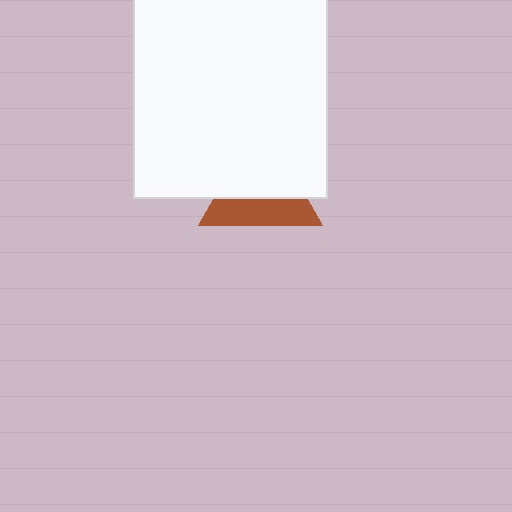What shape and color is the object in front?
The object in front is a white rectangle.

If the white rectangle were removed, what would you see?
You would see the complete brown triangle.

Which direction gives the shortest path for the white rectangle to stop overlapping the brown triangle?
Moving up gives the shortest separation.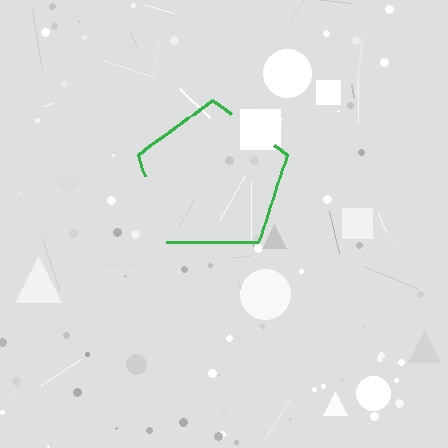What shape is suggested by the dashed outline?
The dashed outline suggests a pentagon.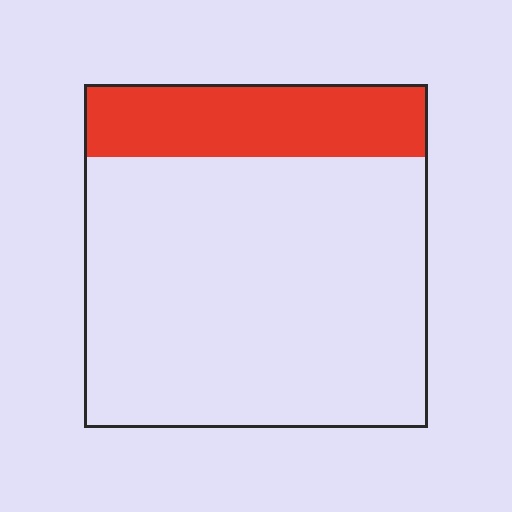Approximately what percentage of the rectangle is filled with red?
Approximately 20%.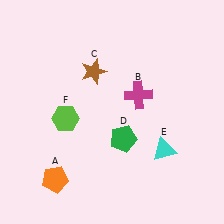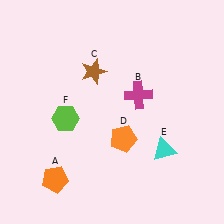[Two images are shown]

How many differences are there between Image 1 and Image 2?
There is 1 difference between the two images.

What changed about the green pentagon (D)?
In Image 1, D is green. In Image 2, it changed to orange.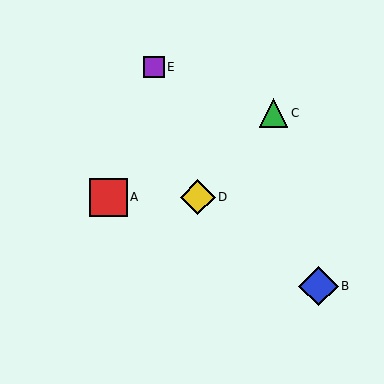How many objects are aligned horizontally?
2 objects (A, D) are aligned horizontally.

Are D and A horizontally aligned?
Yes, both are at y≈197.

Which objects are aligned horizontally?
Objects A, D are aligned horizontally.